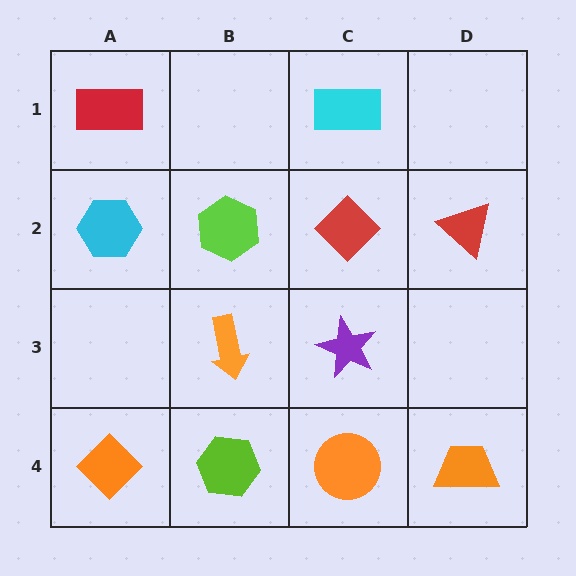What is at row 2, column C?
A red diamond.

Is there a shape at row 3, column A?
No, that cell is empty.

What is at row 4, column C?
An orange circle.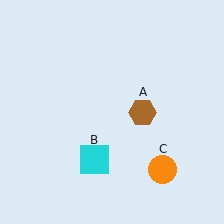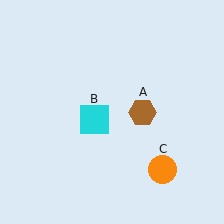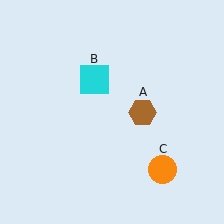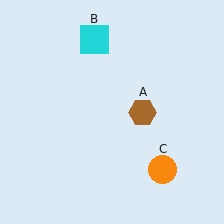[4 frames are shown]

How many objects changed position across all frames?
1 object changed position: cyan square (object B).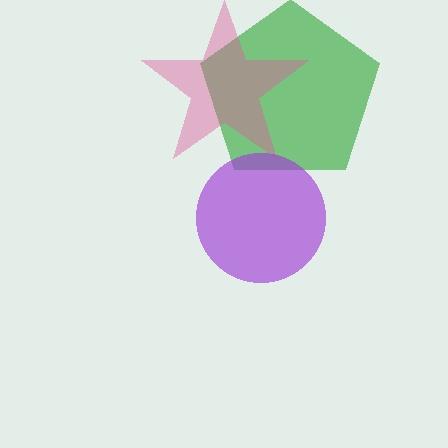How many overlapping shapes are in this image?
There are 3 overlapping shapes in the image.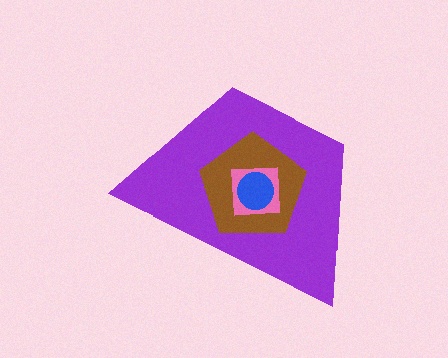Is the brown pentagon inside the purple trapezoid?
Yes.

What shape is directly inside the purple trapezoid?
The brown pentagon.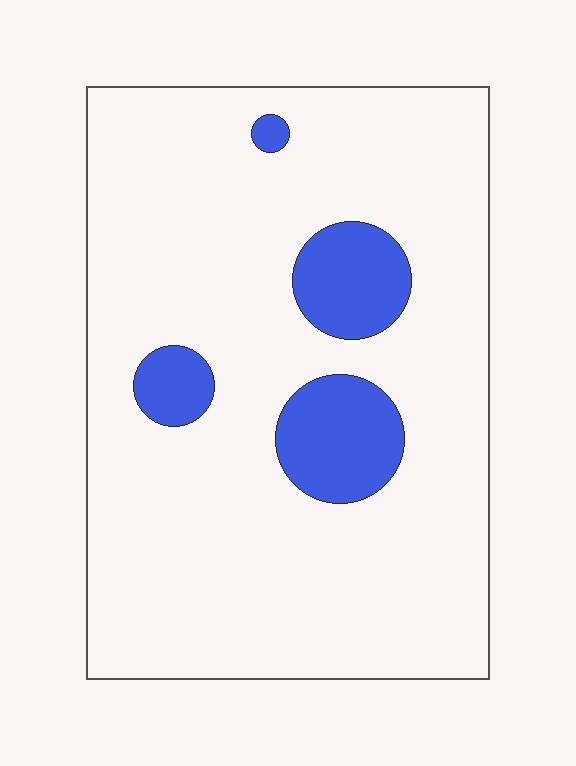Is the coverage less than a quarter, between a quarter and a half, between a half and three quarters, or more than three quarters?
Less than a quarter.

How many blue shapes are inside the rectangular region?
4.